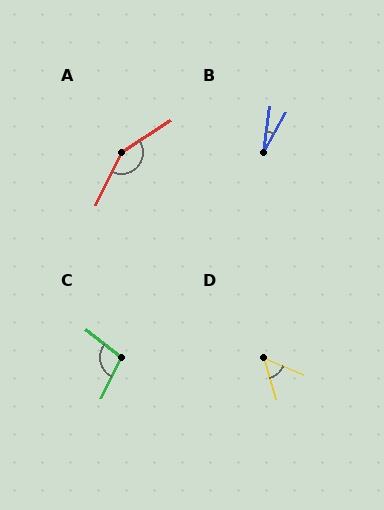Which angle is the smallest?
B, at approximately 21 degrees.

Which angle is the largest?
A, at approximately 149 degrees.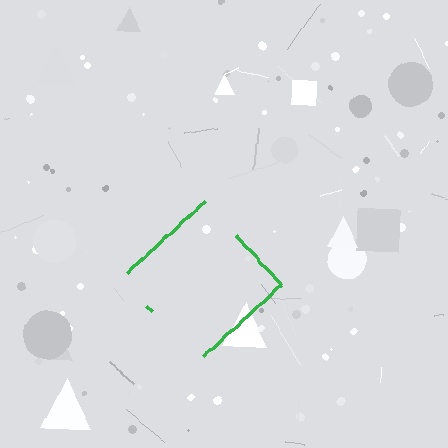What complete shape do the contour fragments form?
The contour fragments form a diamond.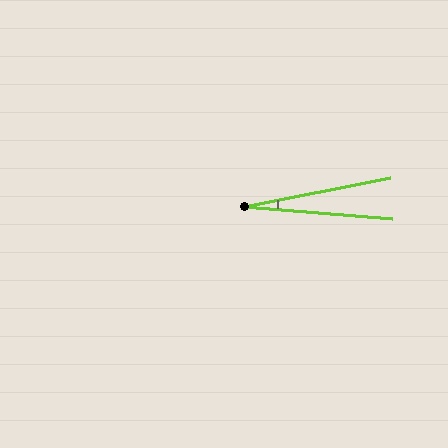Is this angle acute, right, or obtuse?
It is acute.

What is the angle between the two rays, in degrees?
Approximately 16 degrees.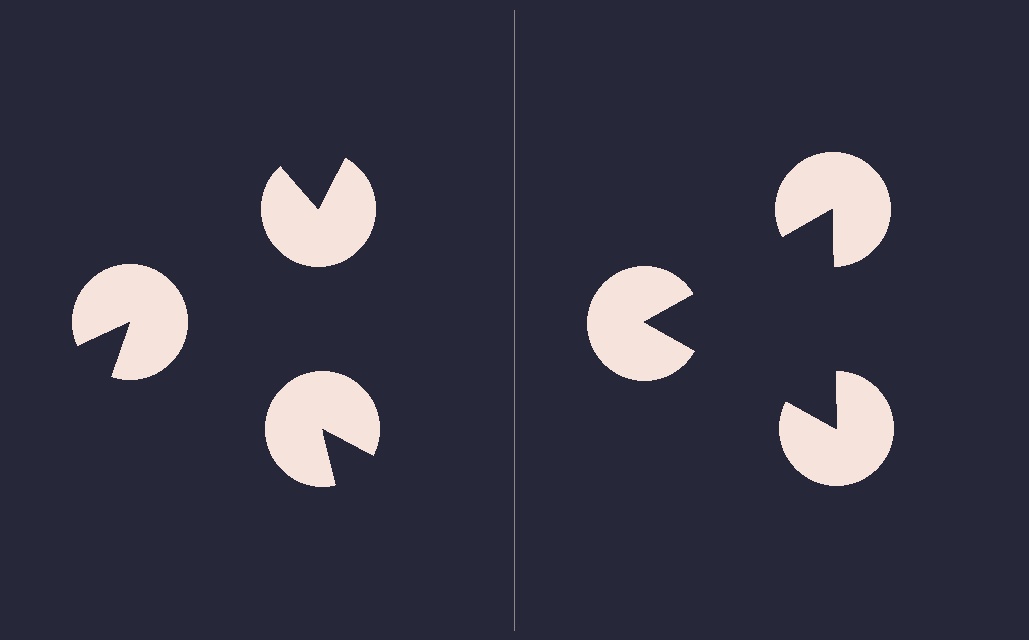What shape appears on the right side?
An illusory triangle.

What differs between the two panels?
The pac-man discs are positioned identically on both sides; only the wedge orientations differ. On the right they align to a triangle; on the left they are misaligned.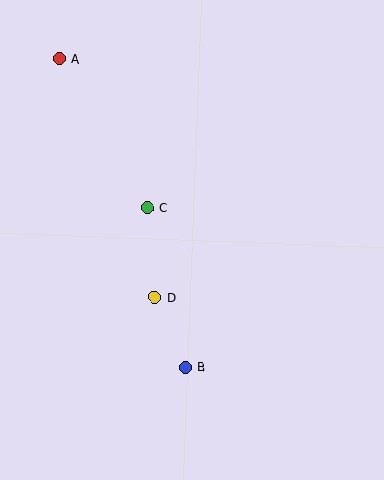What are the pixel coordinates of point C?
Point C is at (148, 207).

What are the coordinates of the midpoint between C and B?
The midpoint between C and B is at (167, 287).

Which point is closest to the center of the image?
Point C at (148, 207) is closest to the center.